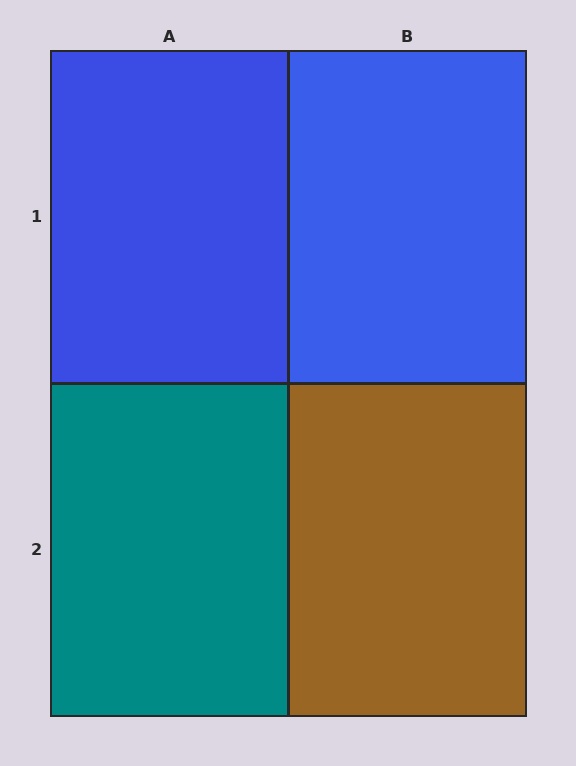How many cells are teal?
1 cell is teal.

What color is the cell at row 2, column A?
Teal.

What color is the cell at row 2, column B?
Brown.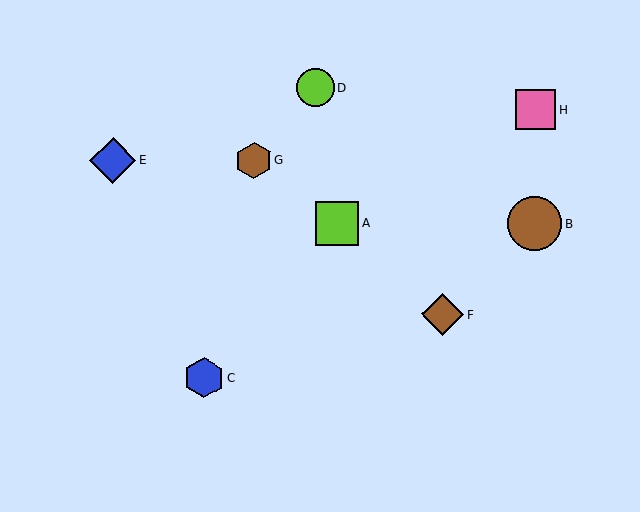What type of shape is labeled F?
Shape F is a brown diamond.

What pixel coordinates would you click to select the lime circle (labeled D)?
Click at (315, 88) to select the lime circle D.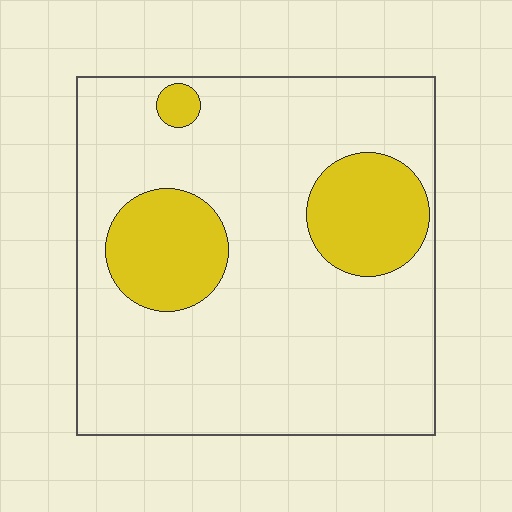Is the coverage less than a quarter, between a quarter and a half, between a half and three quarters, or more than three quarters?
Less than a quarter.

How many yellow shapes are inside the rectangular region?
3.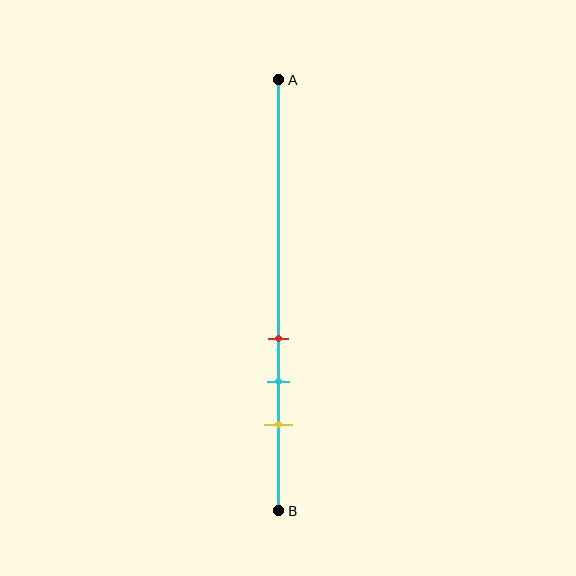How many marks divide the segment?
There are 3 marks dividing the segment.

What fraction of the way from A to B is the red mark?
The red mark is approximately 60% (0.6) of the way from A to B.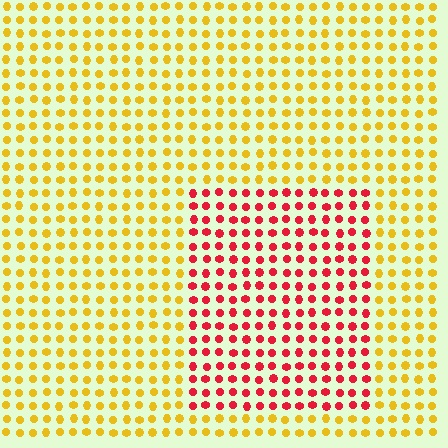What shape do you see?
I see a rectangle.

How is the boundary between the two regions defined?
The boundary is defined purely by a slight shift in hue (about 57 degrees). Spacing, size, and orientation are identical on both sides.